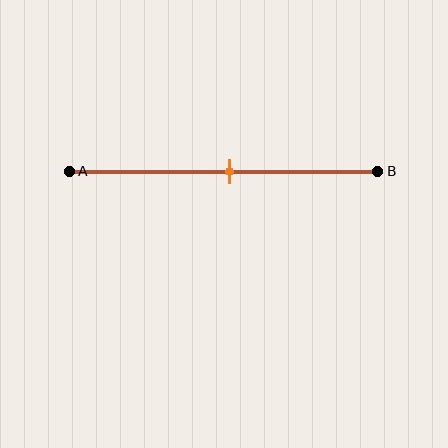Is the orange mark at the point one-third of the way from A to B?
No, the mark is at about 50% from A, not at the 33% one-third point.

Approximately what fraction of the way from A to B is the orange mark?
The orange mark is approximately 50% of the way from A to B.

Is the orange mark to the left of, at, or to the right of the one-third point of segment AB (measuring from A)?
The orange mark is to the right of the one-third point of segment AB.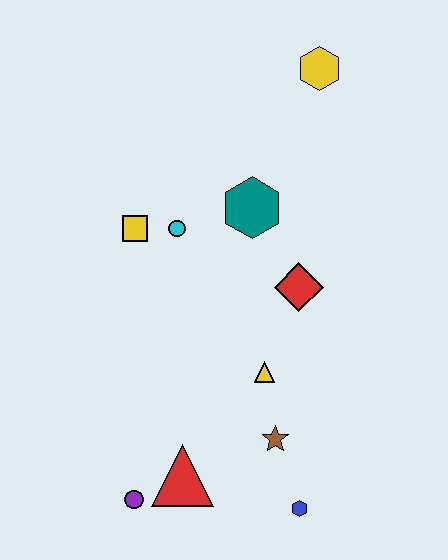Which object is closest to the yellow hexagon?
The teal hexagon is closest to the yellow hexagon.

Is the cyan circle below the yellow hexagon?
Yes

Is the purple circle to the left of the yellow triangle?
Yes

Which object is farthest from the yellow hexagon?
The purple circle is farthest from the yellow hexagon.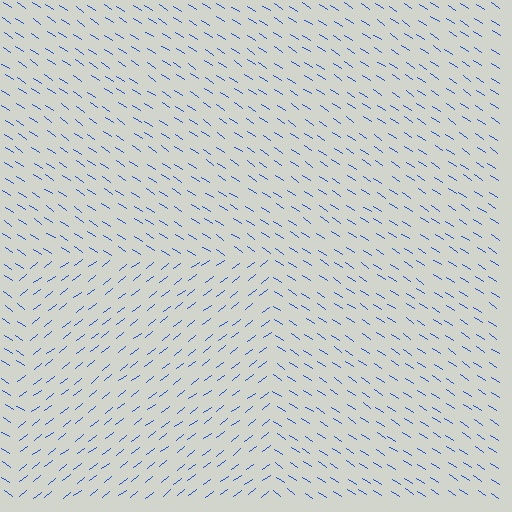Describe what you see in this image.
The image is filled with small blue line segments. A rectangle region in the image has lines oriented differently from the surrounding lines, creating a visible texture boundary.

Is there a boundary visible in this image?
Yes, there is a texture boundary formed by a change in line orientation.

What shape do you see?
I see a rectangle.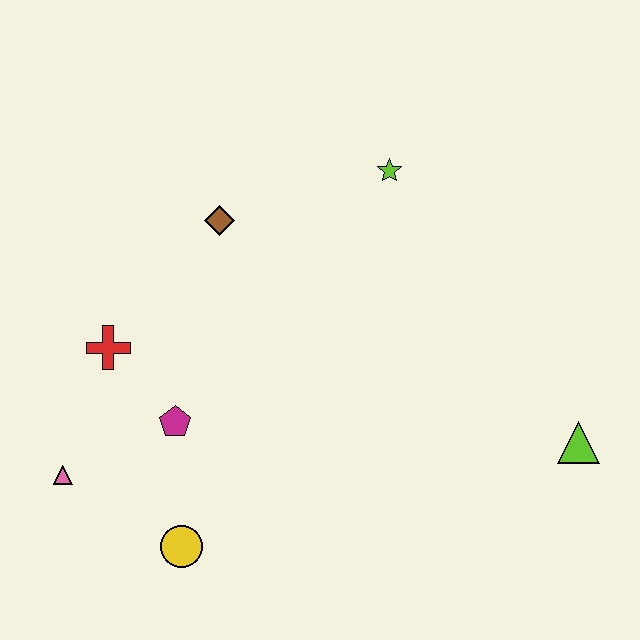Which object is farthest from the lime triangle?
The pink triangle is farthest from the lime triangle.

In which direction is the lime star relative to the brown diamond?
The lime star is to the right of the brown diamond.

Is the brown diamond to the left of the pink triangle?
No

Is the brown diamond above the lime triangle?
Yes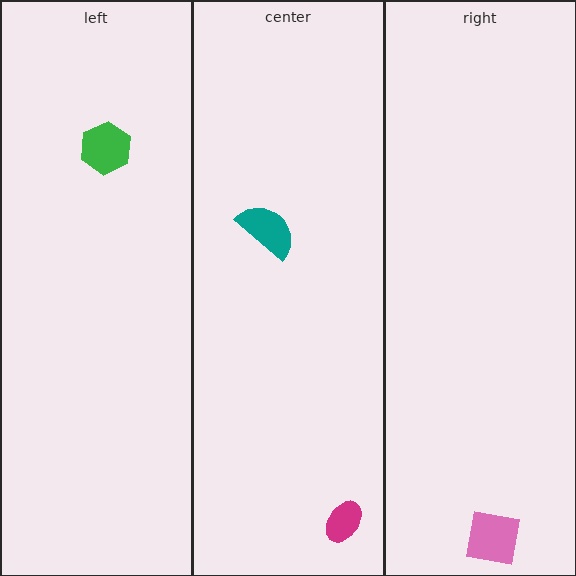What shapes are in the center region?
The magenta ellipse, the teal semicircle.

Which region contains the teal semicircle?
The center region.